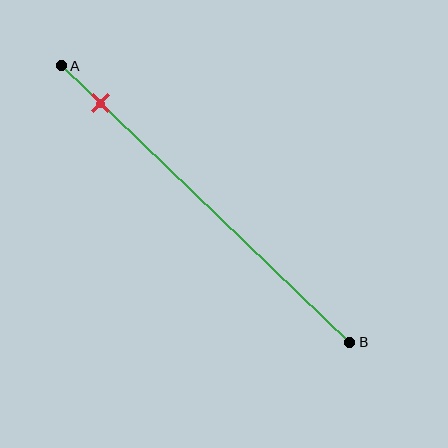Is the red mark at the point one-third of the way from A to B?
No, the mark is at about 15% from A, not at the 33% one-third point.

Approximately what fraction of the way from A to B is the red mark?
The red mark is approximately 15% of the way from A to B.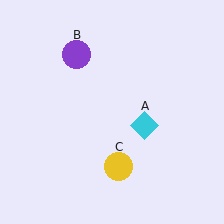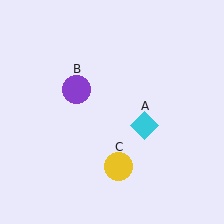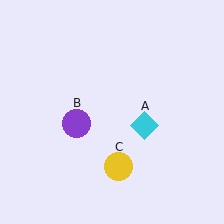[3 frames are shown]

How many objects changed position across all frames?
1 object changed position: purple circle (object B).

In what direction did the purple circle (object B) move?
The purple circle (object B) moved down.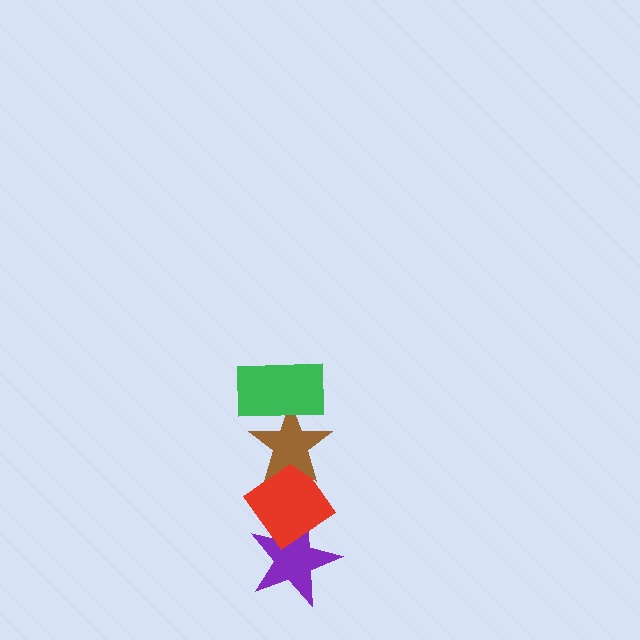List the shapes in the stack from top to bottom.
From top to bottom: the green rectangle, the brown star, the red diamond, the purple star.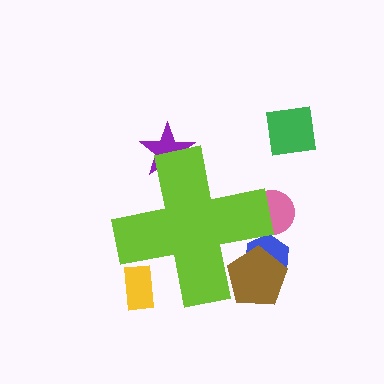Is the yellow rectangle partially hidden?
Yes, the yellow rectangle is partially hidden behind the lime cross.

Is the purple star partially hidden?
Yes, the purple star is partially hidden behind the lime cross.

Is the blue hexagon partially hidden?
Yes, the blue hexagon is partially hidden behind the lime cross.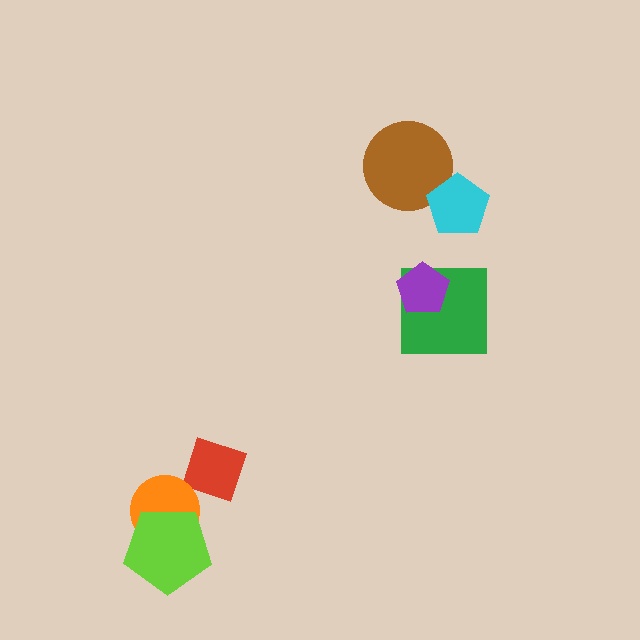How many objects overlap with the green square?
1 object overlaps with the green square.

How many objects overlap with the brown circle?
1 object overlaps with the brown circle.